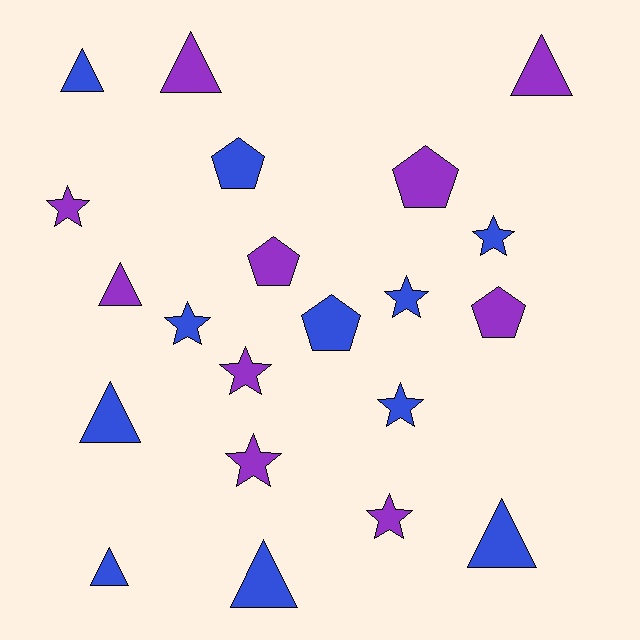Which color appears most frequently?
Blue, with 11 objects.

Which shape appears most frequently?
Triangle, with 8 objects.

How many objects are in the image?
There are 21 objects.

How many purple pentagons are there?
There are 3 purple pentagons.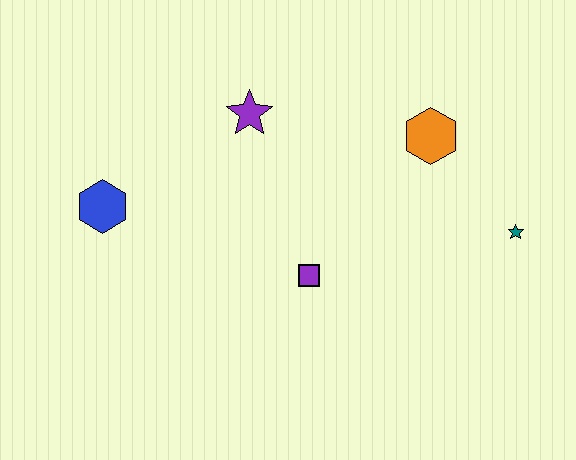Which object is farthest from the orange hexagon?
The blue hexagon is farthest from the orange hexagon.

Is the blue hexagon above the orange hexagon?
No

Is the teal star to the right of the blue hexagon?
Yes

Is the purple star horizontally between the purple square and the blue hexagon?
Yes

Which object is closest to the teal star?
The orange hexagon is closest to the teal star.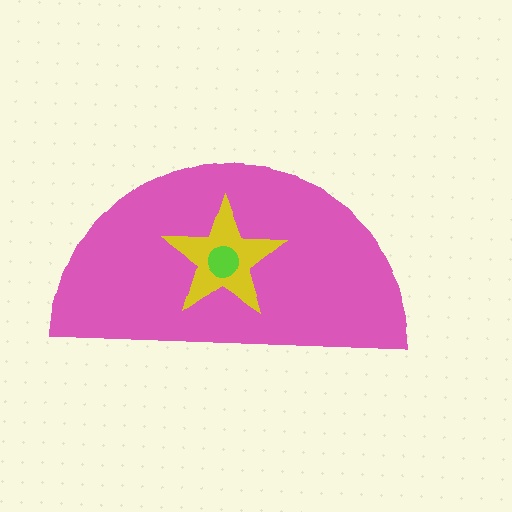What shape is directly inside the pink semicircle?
The yellow star.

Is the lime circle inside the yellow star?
Yes.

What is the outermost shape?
The pink semicircle.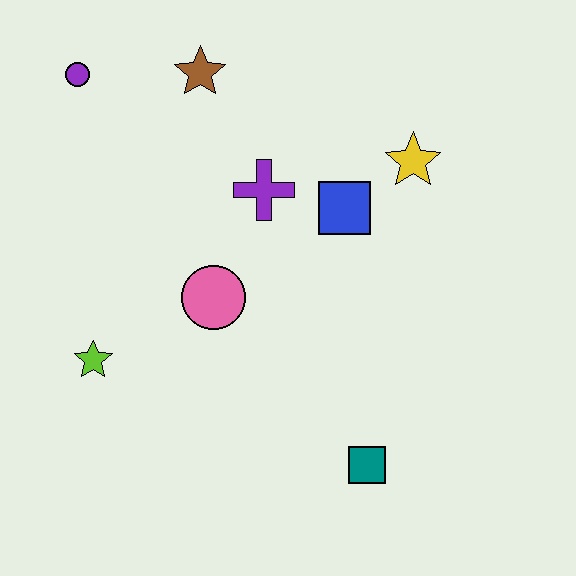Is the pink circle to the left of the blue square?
Yes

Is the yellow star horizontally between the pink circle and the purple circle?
No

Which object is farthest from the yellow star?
The lime star is farthest from the yellow star.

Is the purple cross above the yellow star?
No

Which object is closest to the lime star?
The pink circle is closest to the lime star.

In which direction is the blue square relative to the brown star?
The blue square is to the right of the brown star.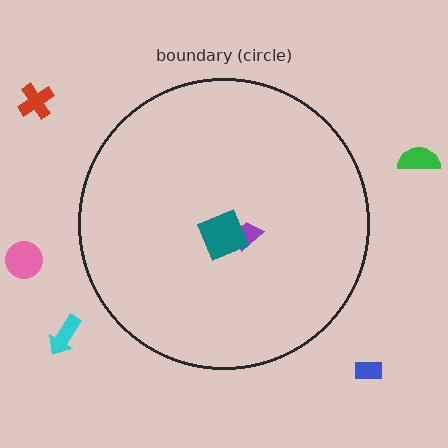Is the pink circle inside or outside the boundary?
Outside.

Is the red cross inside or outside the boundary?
Outside.